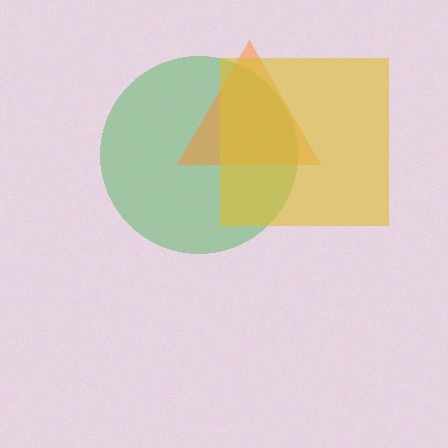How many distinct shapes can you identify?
There are 3 distinct shapes: a green circle, an orange triangle, a yellow square.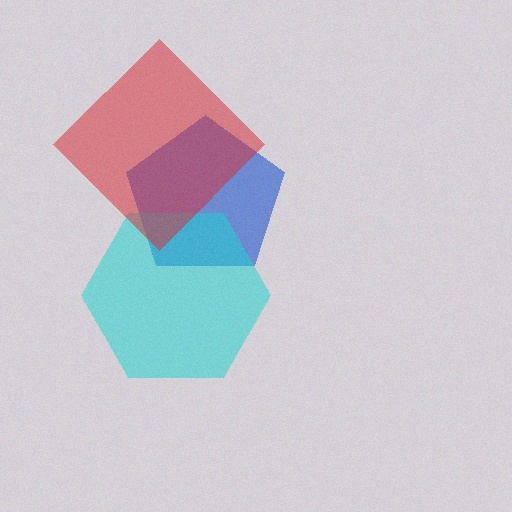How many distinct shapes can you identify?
There are 3 distinct shapes: a blue pentagon, a cyan hexagon, a red diamond.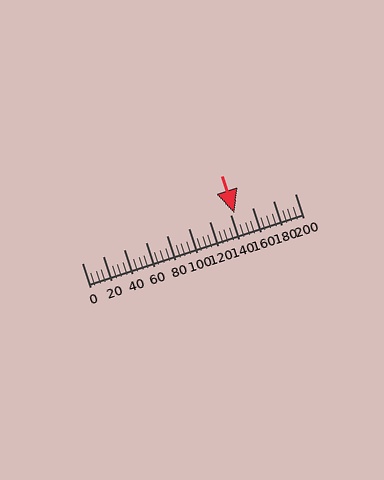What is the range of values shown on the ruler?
The ruler shows values from 0 to 200.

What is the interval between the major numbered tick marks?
The major tick marks are spaced 20 units apart.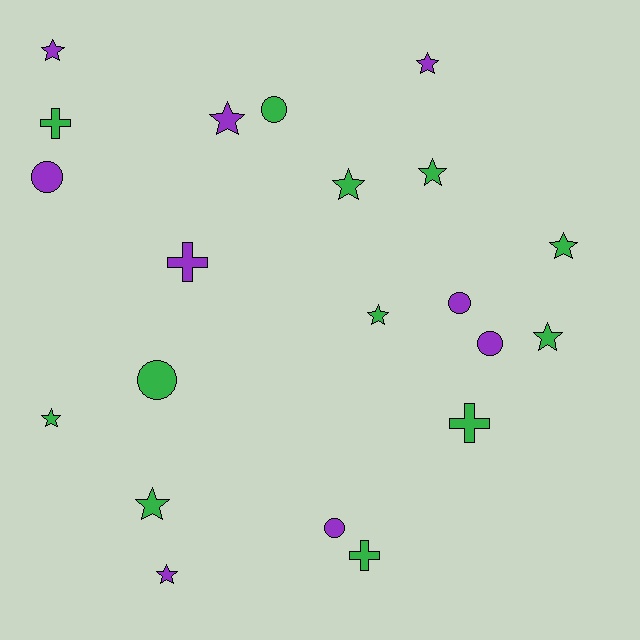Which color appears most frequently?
Green, with 12 objects.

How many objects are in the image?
There are 21 objects.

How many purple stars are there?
There are 4 purple stars.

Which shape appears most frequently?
Star, with 11 objects.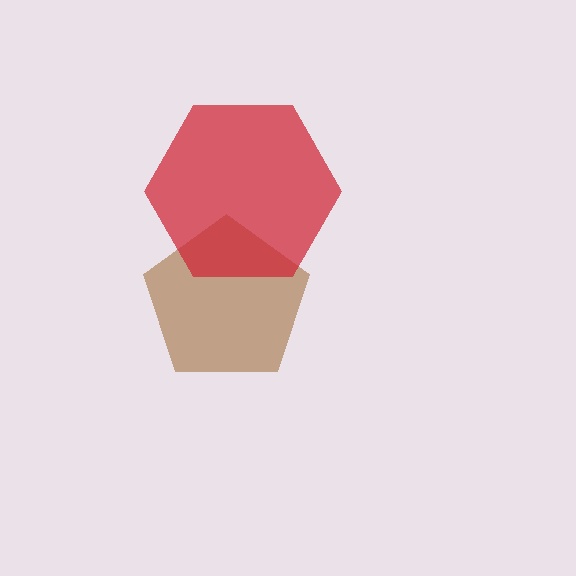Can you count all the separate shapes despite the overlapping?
Yes, there are 2 separate shapes.